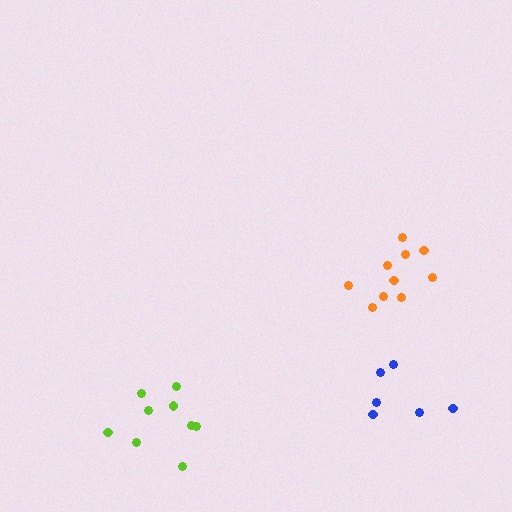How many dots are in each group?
Group 1: 10 dots, Group 2: 6 dots, Group 3: 9 dots (25 total).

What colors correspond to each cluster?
The clusters are colored: orange, blue, lime.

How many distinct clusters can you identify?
There are 3 distinct clusters.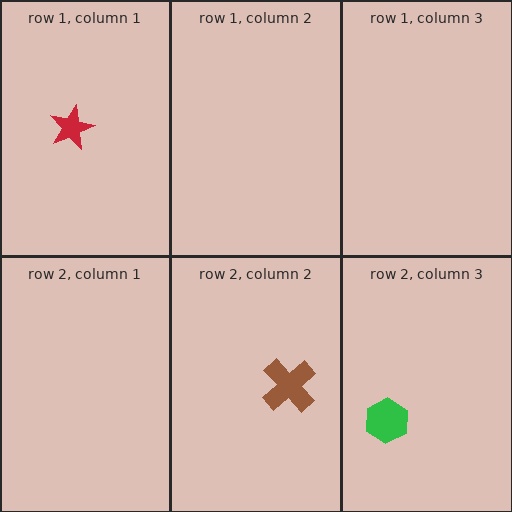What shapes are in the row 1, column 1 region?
The red star.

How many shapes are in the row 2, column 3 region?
1.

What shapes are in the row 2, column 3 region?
The green hexagon.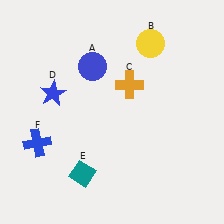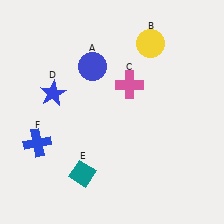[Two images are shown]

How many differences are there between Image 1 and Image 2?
There is 1 difference between the two images.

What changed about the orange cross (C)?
In Image 1, C is orange. In Image 2, it changed to pink.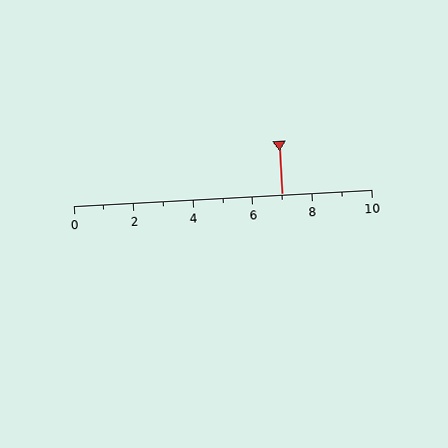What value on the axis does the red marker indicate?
The marker indicates approximately 7.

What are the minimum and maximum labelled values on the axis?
The axis runs from 0 to 10.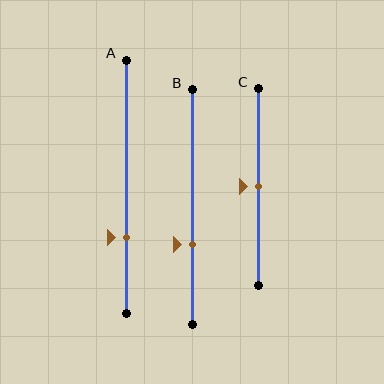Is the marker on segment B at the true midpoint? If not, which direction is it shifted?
No, the marker on segment B is shifted downward by about 16% of the segment length.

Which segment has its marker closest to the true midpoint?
Segment C has its marker closest to the true midpoint.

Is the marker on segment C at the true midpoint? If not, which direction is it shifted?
Yes, the marker on segment C is at the true midpoint.